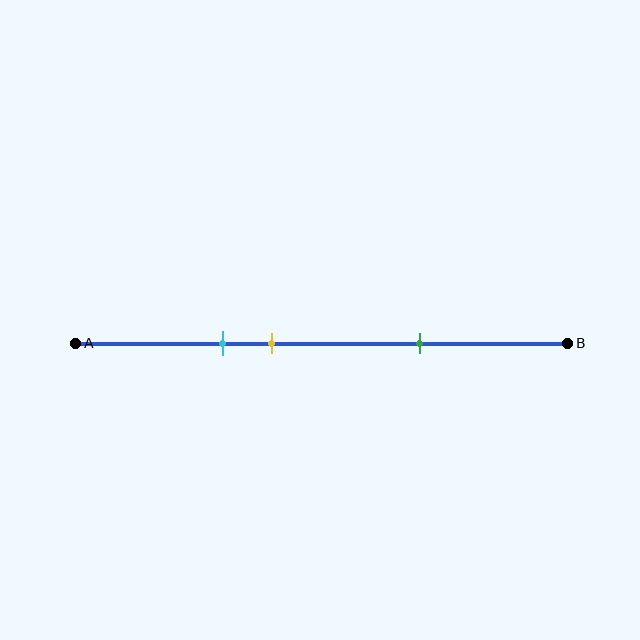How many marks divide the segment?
There are 3 marks dividing the segment.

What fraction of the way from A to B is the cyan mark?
The cyan mark is approximately 30% (0.3) of the way from A to B.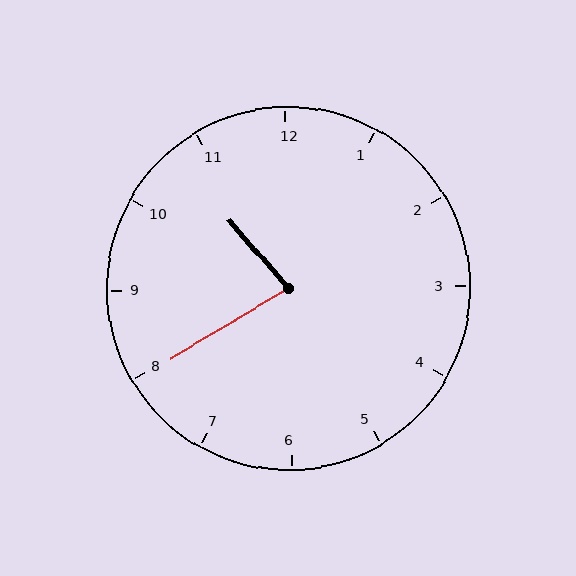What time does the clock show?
10:40.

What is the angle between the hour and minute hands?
Approximately 80 degrees.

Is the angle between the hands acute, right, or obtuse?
It is acute.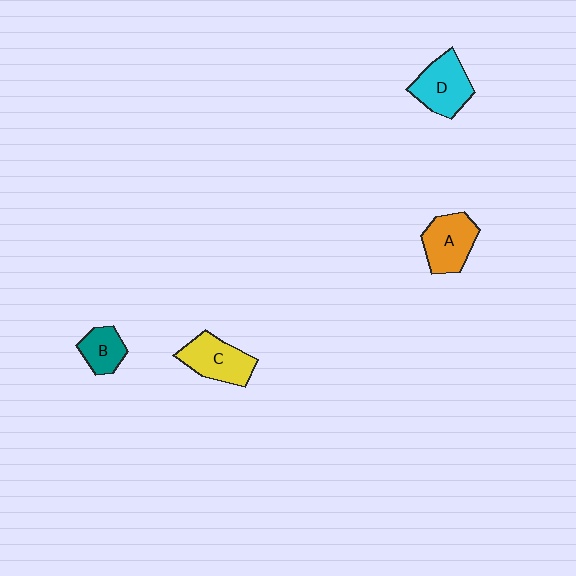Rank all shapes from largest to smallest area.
From largest to smallest: D (cyan), C (yellow), A (orange), B (teal).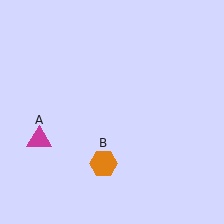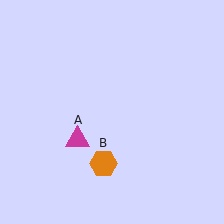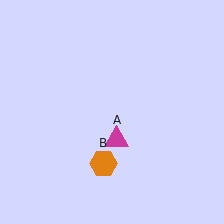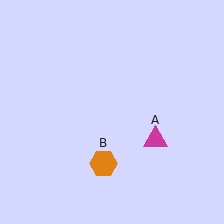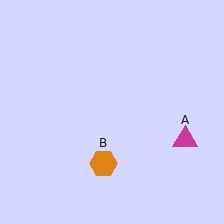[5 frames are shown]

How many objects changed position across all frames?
1 object changed position: magenta triangle (object A).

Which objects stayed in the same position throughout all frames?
Orange hexagon (object B) remained stationary.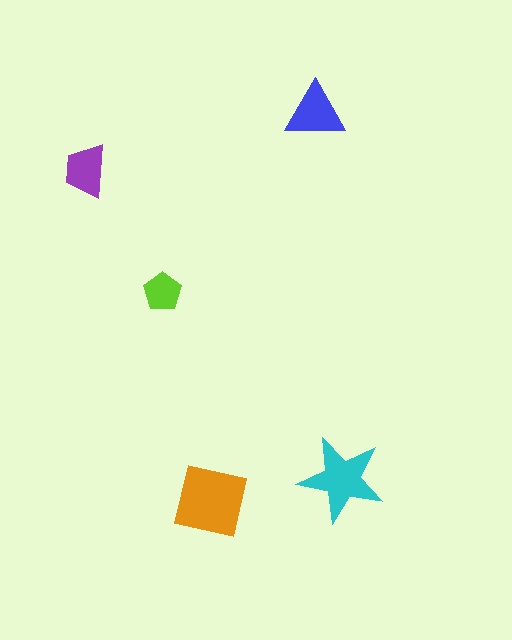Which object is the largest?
The orange square.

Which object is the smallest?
The lime pentagon.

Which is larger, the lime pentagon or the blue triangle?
The blue triangle.